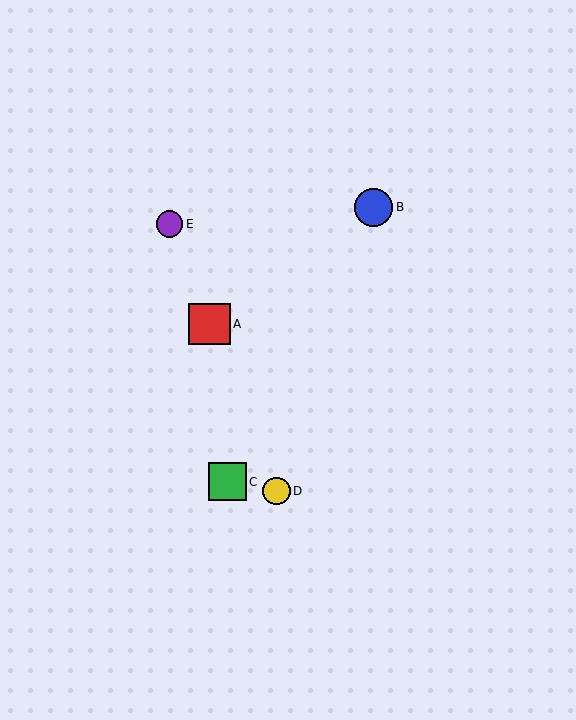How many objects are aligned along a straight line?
3 objects (A, D, E) are aligned along a straight line.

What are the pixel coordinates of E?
Object E is at (170, 224).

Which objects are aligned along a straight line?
Objects A, D, E are aligned along a straight line.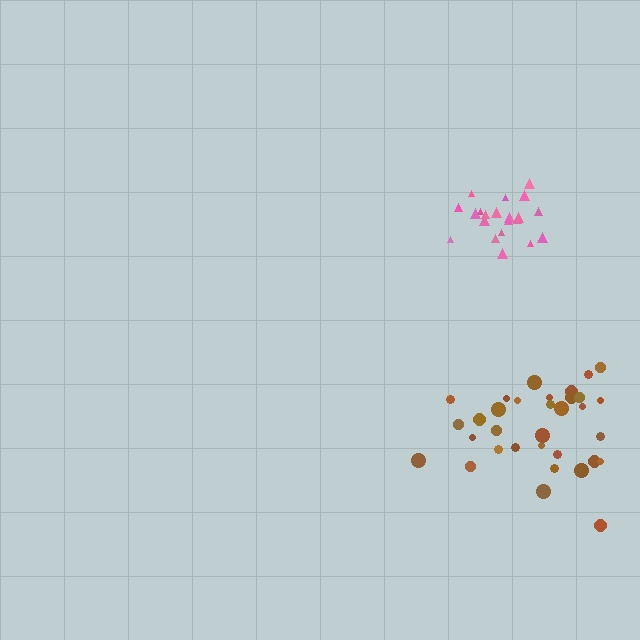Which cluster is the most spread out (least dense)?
Brown.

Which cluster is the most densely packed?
Pink.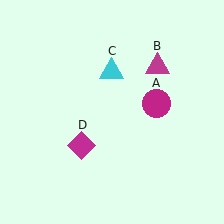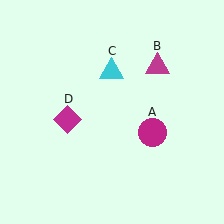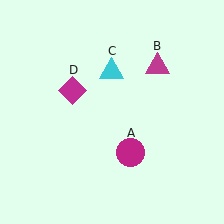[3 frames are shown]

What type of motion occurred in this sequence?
The magenta circle (object A), magenta diamond (object D) rotated clockwise around the center of the scene.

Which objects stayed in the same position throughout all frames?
Magenta triangle (object B) and cyan triangle (object C) remained stationary.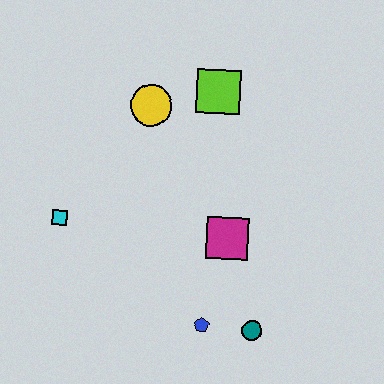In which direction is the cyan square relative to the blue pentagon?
The cyan square is to the left of the blue pentagon.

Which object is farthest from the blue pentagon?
The lime square is farthest from the blue pentagon.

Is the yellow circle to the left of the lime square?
Yes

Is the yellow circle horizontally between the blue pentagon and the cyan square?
Yes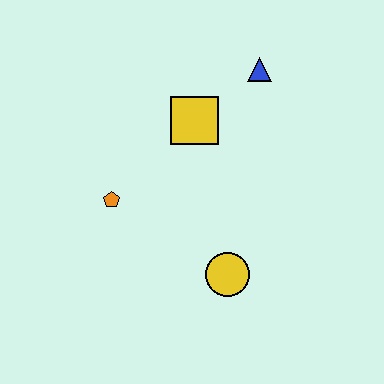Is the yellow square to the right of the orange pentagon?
Yes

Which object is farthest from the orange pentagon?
The blue triangle is farthest from the orange pentagon.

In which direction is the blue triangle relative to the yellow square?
The blue triangle is to the right of the yellow square.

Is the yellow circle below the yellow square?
Yes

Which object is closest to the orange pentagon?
The yellow square is closest to the orange pentagon.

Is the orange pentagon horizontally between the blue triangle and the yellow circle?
No